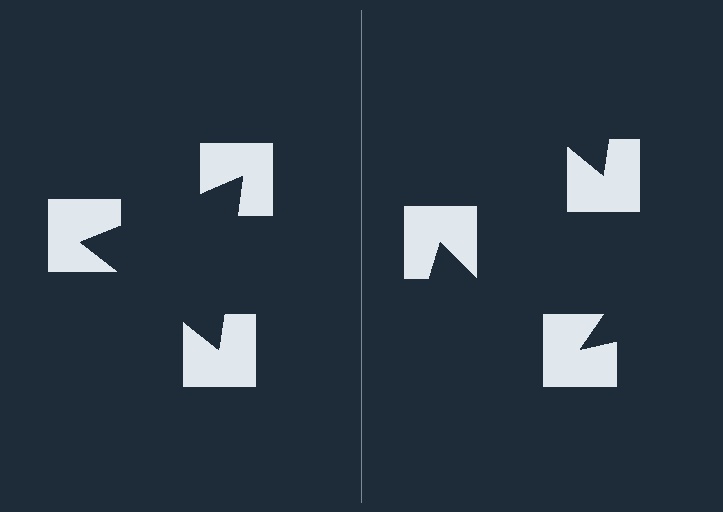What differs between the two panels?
The notched squares are positioned identically on both sides; only the wedge orientations differ. On the left they align to a triangle; on the right they are misaligned.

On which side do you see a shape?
An illusory triangle appears on the left side. On the right side the wedge cuts are rotated, so no coherent shape forms.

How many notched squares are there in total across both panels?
6 — 3 on each side.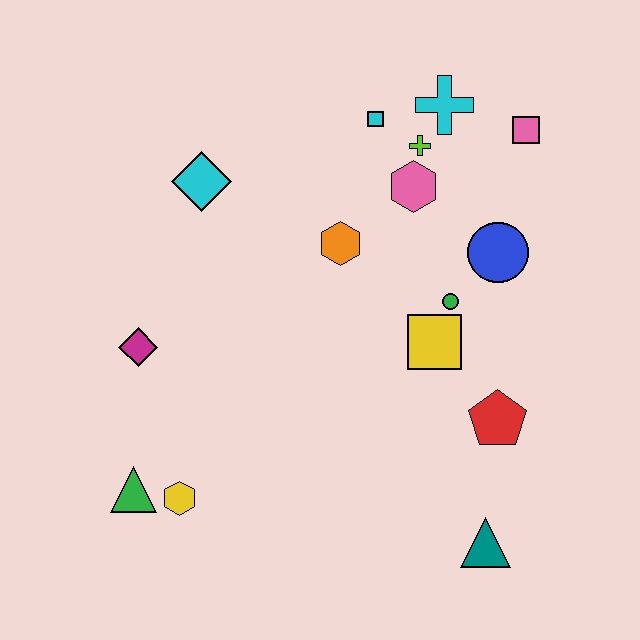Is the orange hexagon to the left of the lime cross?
Yes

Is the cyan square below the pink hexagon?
No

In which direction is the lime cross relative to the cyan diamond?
The lime cross is to the right of the cyan diamond.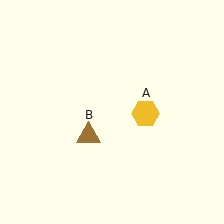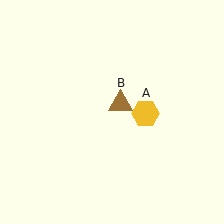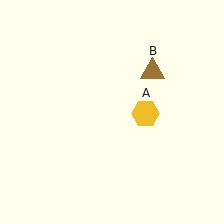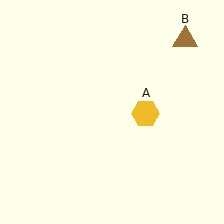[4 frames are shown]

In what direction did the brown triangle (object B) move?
The brown triangle (object B) moved up and to the right.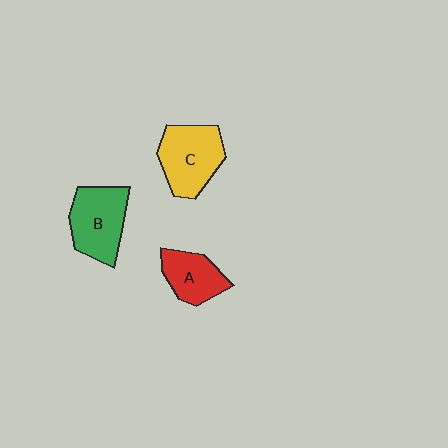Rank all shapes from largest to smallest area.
From largest to smallest: C (yellow), B (green), A (red).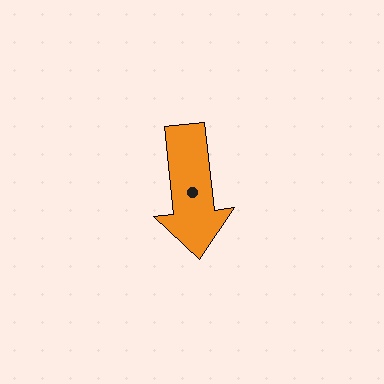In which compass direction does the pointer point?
South.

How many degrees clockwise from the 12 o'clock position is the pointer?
Approximately 174 degrees.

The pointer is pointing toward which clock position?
Roughly 6 o'clock.